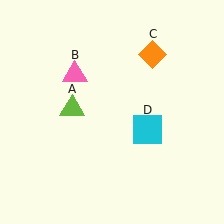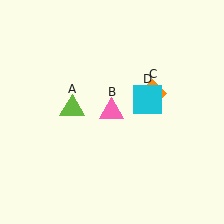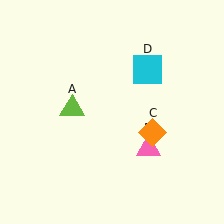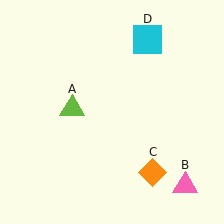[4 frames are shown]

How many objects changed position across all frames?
3 objects changed position: pink triangle (object B), orange diamond (object C), cyan square (object D).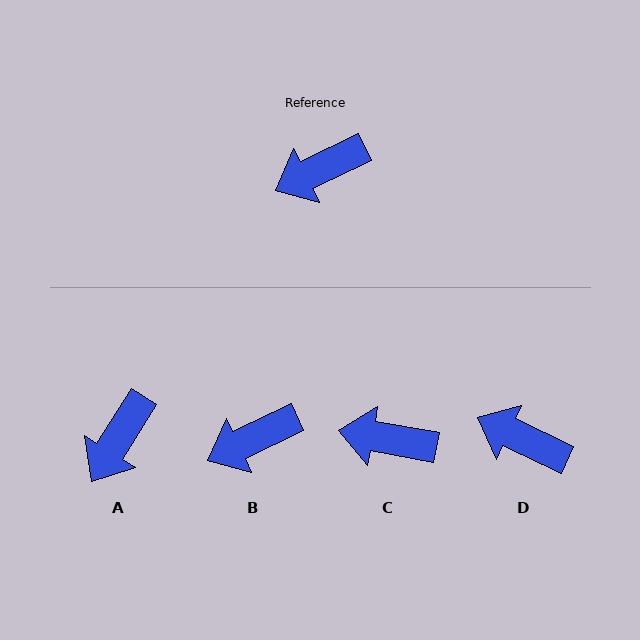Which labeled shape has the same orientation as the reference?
B.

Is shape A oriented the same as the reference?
No, it is off by about 33 degrees.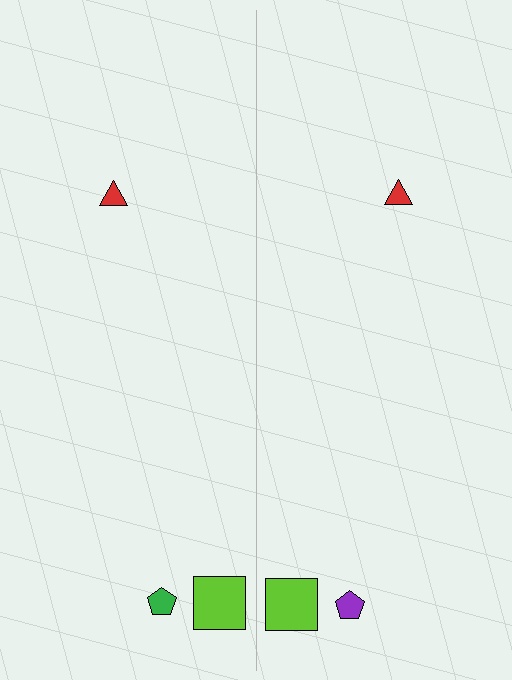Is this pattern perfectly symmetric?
No, the pattern is not perfectly symmetric. The purple pentagon on the right side breaks the symmetry — its mirror counterpart is green.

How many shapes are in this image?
There are 6 shapes in this image.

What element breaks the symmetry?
The purple pentagon on the right side breaks the symmetry — its mirror counterpart is green.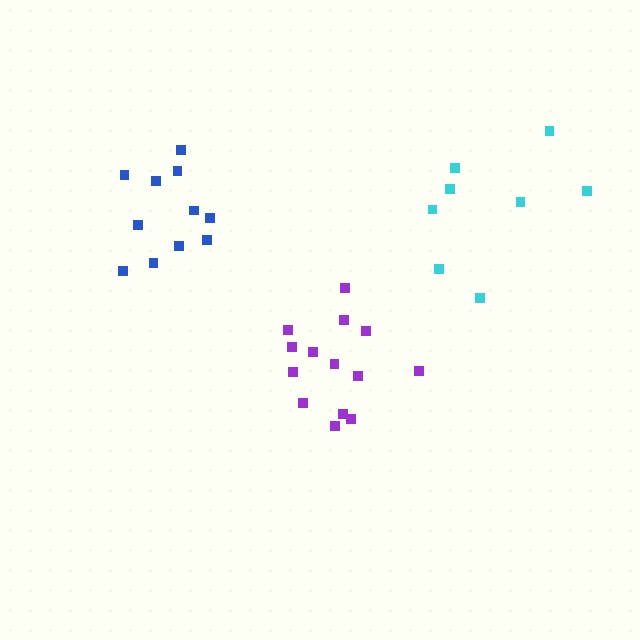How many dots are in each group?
Group 1: 14 dots, Group 2: 8 dots, Group 3: 11 dots (33 total).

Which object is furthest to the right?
The cyan cluster is rightmost.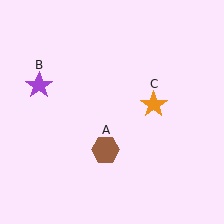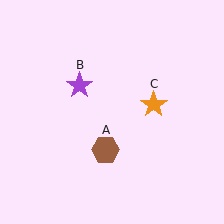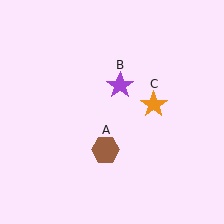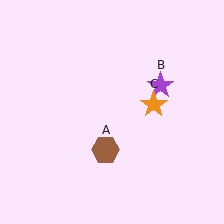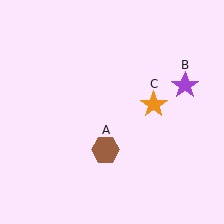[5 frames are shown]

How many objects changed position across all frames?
1 object changed position: purple star (object B).